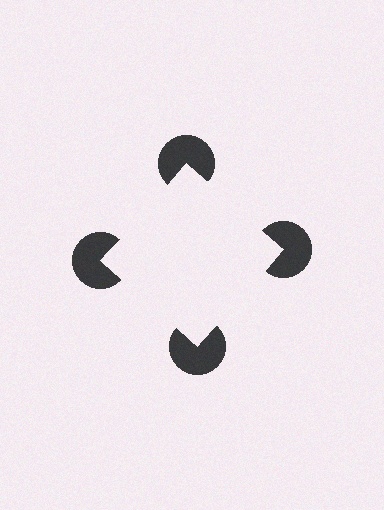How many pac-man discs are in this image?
There are 4 — one at each vertex of the illusory square.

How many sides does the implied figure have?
4 sides.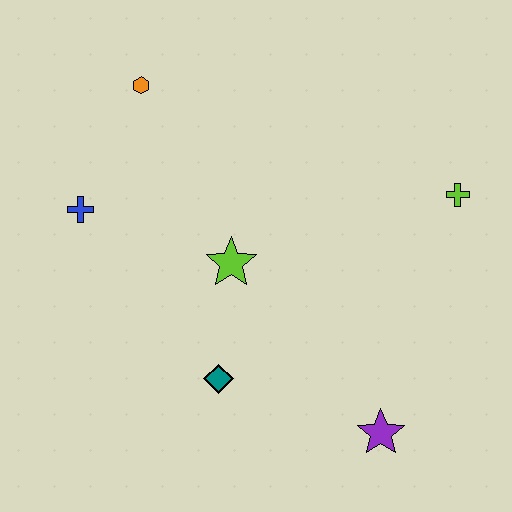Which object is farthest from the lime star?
The lime cross is farthest from the lime star.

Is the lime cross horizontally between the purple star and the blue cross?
No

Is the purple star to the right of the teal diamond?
Yes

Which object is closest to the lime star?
The teal diamond is closest to the lime star.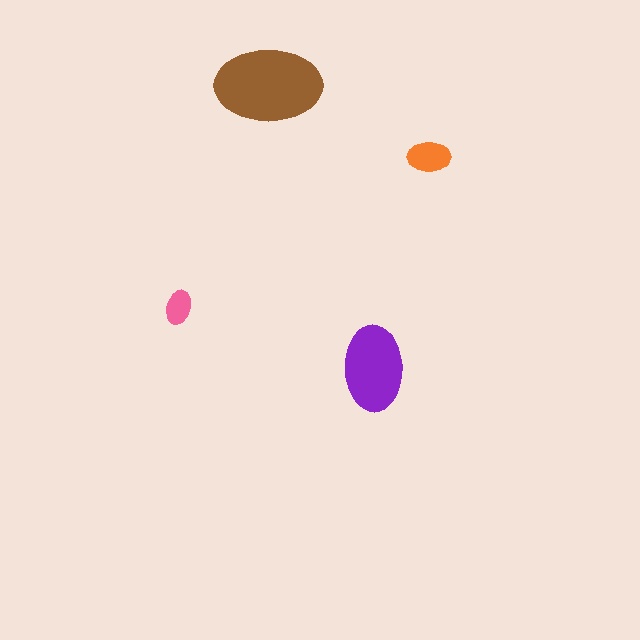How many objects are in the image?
There are 4 objects in the image.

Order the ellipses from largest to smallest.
the brown one, the purple one, the orange one, the pink one.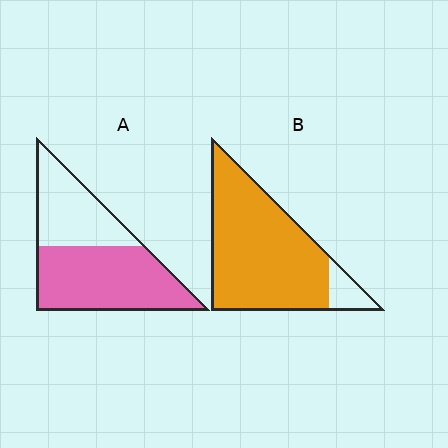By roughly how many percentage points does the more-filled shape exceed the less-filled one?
By roughly 30 percentage points (B over A).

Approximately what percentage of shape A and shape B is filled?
A is approximately 60% and B is approximately 90%.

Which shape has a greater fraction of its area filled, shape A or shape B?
Shape B.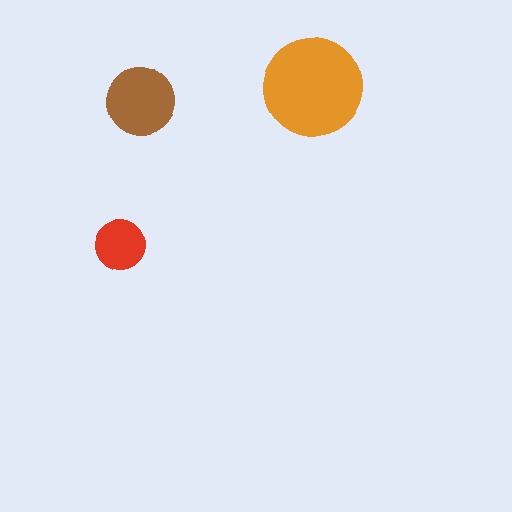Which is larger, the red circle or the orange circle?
The orange one.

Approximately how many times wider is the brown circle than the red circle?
About 1.5 times wider.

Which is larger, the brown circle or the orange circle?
The orange one.